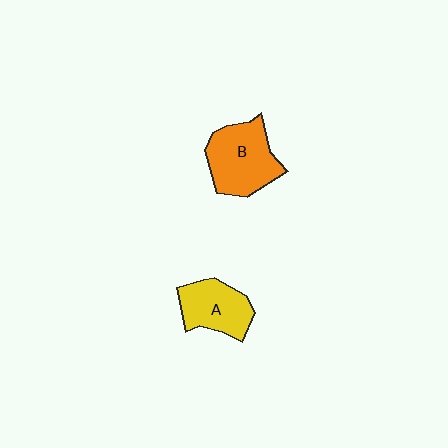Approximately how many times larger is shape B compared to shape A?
Approximately 1.3 times.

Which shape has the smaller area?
Shape A (yellow).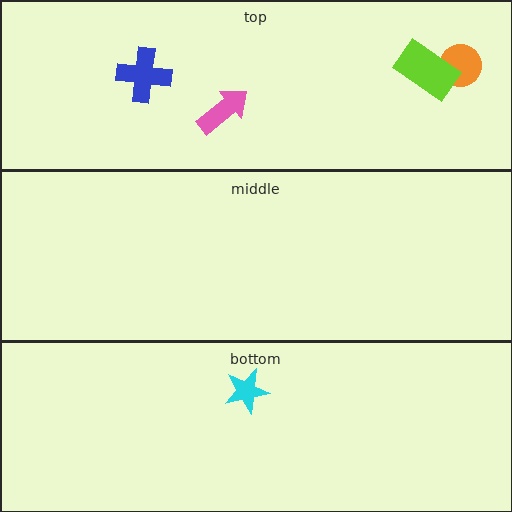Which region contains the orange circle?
The top region.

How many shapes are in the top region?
4.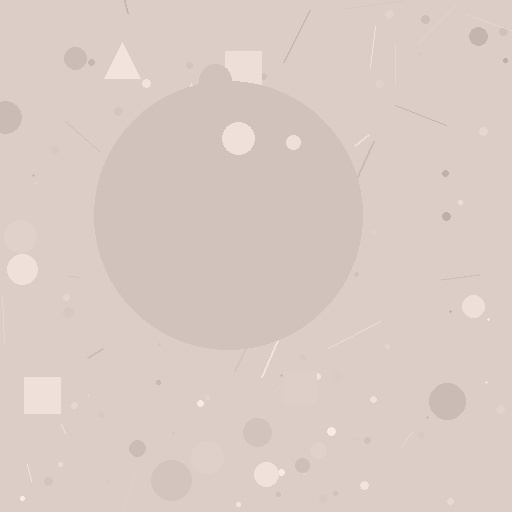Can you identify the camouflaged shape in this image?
The camouflaged shape is a circle.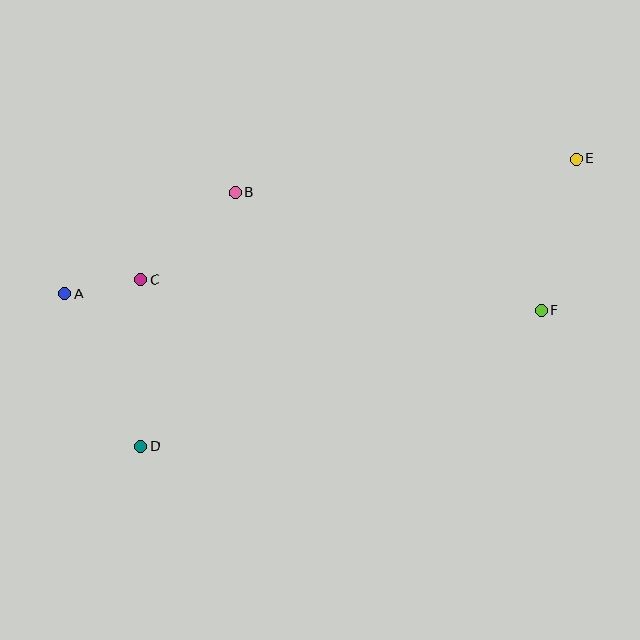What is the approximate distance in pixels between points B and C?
The distance between B and C is approximately 128 pixels.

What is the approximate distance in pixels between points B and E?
The distance between B and E is approximately 343 pixels.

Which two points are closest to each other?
Points A and C are closest to each other.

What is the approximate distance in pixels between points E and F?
The distance between E and F is approximately 156 pixels.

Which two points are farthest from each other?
Points A and E are farthest from each other.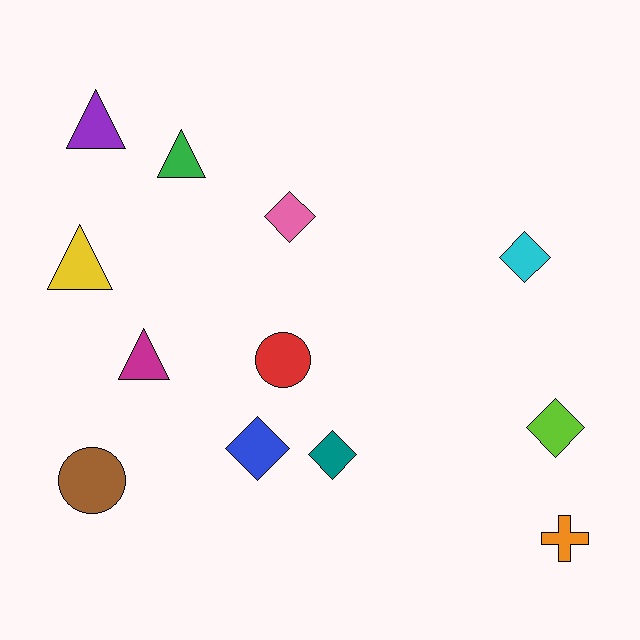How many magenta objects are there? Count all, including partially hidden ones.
There is 1 magenta object.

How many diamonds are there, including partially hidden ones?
There are 5 diamonds.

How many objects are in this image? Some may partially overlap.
There are 12 objects.